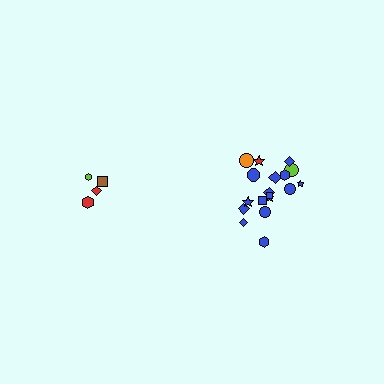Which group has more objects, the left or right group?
The right group.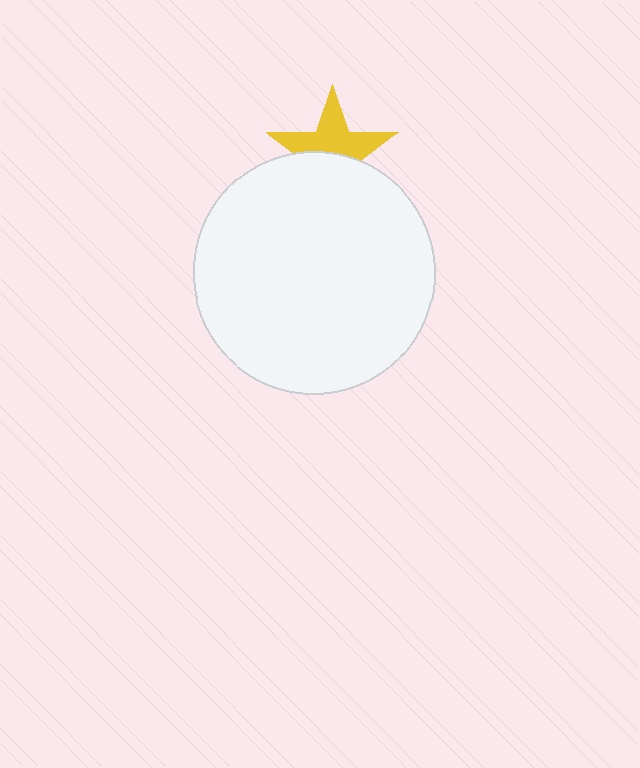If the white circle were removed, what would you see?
You would see the complete yellow star.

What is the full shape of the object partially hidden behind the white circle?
The partially hidden object is a yellow star.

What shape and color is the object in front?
The object in front is a white circle.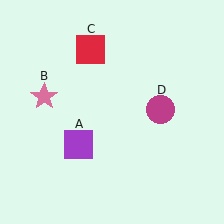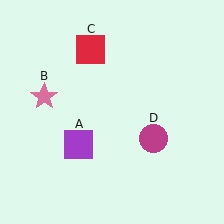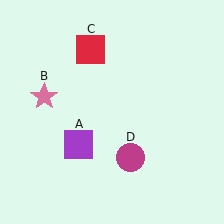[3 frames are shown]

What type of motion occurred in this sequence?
The magenta circle (object D) rotated clockwise around the center of the scene.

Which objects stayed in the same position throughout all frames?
Purple square (object A) and pink star (object B) and red square (object C) remained stationary.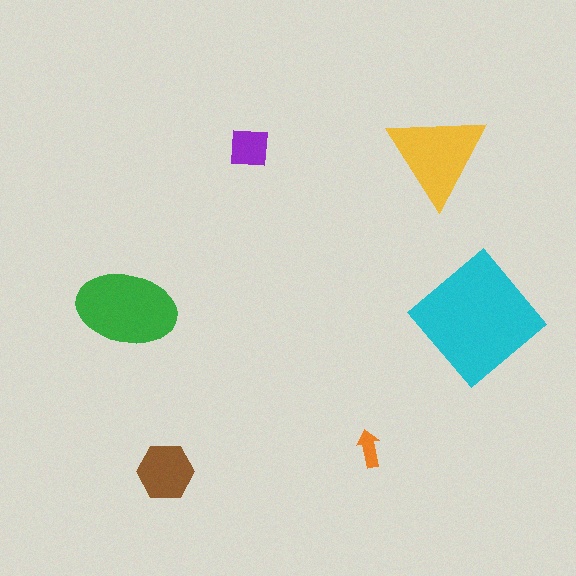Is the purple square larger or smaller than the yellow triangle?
Smaller.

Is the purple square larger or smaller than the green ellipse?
Smaller.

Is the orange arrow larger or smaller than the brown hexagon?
Smaller.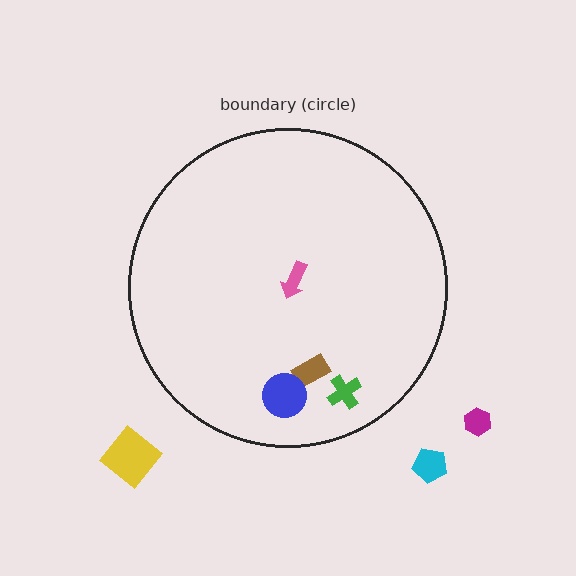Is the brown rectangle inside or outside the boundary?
Inside.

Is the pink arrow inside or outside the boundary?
Inside.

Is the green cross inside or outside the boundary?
Inside.